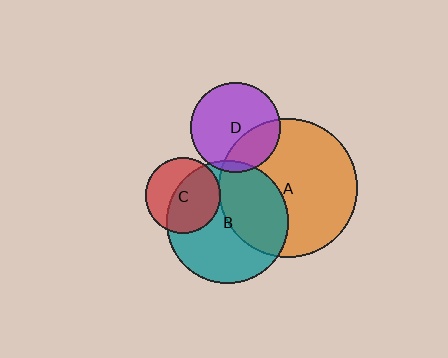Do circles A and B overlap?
Yes.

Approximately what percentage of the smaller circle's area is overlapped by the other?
Approximately 40%.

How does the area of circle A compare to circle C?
Approximately 3.4 times.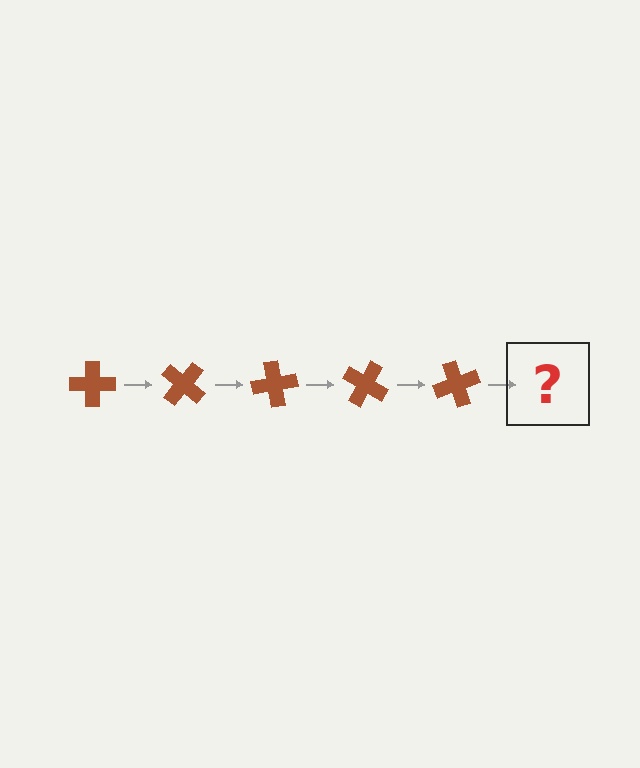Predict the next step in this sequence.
The next step is a brown cross rotated 200 degrees.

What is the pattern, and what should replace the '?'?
The pattern is that the cross rotates 40 degrees each step. The '?' should be a brown cross rotated 200 degrees.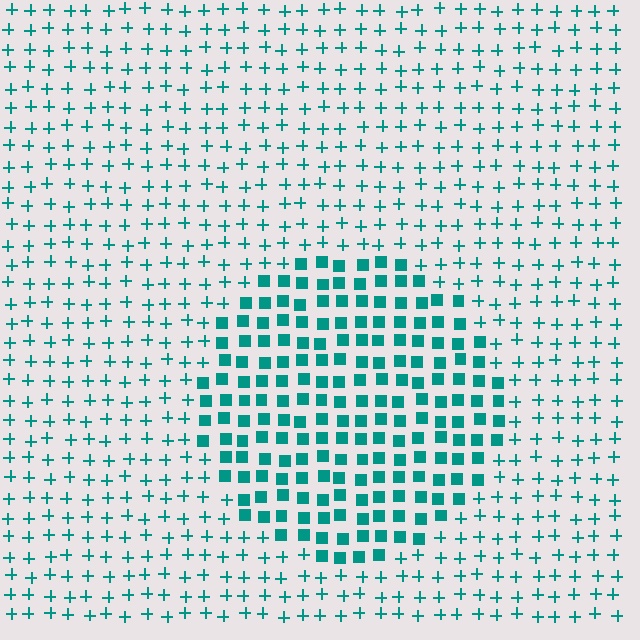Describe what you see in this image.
The image is filled with small teal elements arranged in a uniform grid. A circle-shaped region contains squares, while the surrounding area contains plus signs. The boundary is defined purely by the change in element shape.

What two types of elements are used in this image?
The image uses squares inside the circle region and plus signs outside it.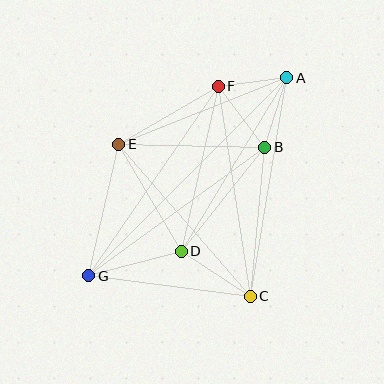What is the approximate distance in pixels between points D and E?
The distance between D and E is approximately 124 pixels.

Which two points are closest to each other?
Points A and F are closest to each other.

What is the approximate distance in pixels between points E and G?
The distance between E and G is approximately 135 pixels.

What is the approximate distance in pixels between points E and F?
The distance between E and F is approximately 115 pixels.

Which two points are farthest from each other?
Points A and G are farthest from each other.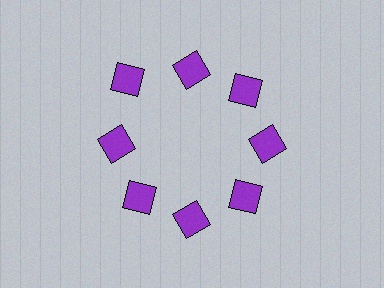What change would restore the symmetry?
The symmetry would be restored by moving it inward, back onto the ring so that all 8 squares sit at equal angles and equal distance from the center.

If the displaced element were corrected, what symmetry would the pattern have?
It would have 8-fold rotational symmetry — the pattern would map onto itself every 45 degrees.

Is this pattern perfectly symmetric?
No. The 8 purple squares are arranged in a ring, but one element near the 10 o'clock position is pushed outward from the center, breaking the 8-fold rotational symmetry.